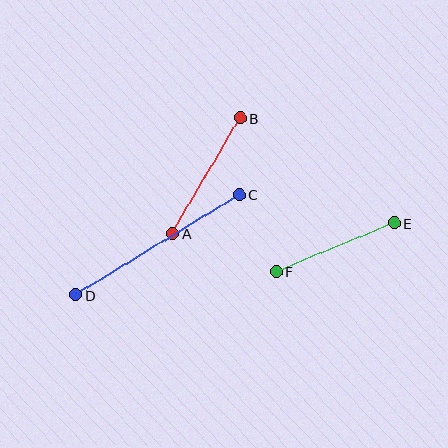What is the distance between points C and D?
The distance is approximately 192 pixels.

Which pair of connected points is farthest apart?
Points C and D are farthest apart.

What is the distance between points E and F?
The distance is approximately 128 pixels.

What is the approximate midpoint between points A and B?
The midpoint is at approximately (206, 176) pixels.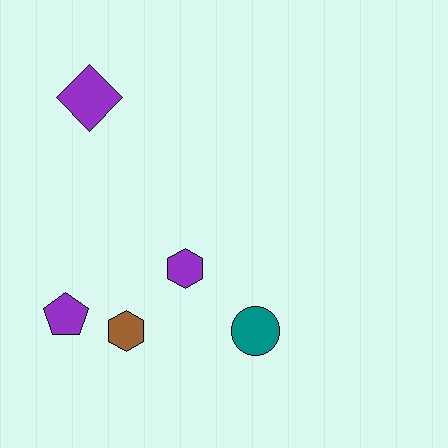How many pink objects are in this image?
There are no pink objects.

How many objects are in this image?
There are 5 objects.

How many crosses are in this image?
There are no crosses.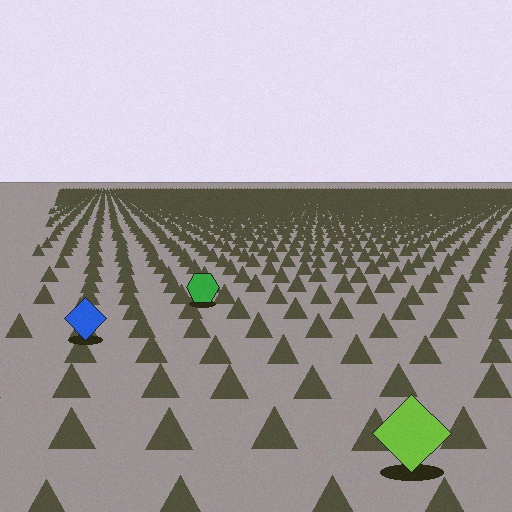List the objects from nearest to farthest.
From nearest to farthest: the lime diamond, the blue diamond, the green hexagon.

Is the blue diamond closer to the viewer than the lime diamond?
No. The lime diamond is closer — you can tell from the texture gradient: the ground texture is coarser near it.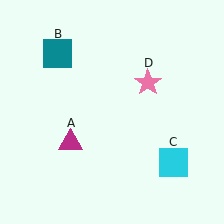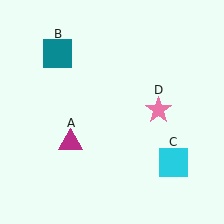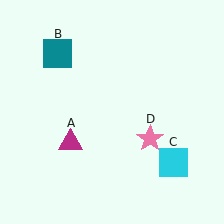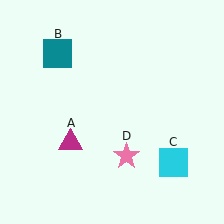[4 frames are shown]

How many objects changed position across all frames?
1 object changed position: pink star (object D).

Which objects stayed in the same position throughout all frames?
Magenta triangle (object A) and teal square (object B) and cyan square (object C) remained stationary.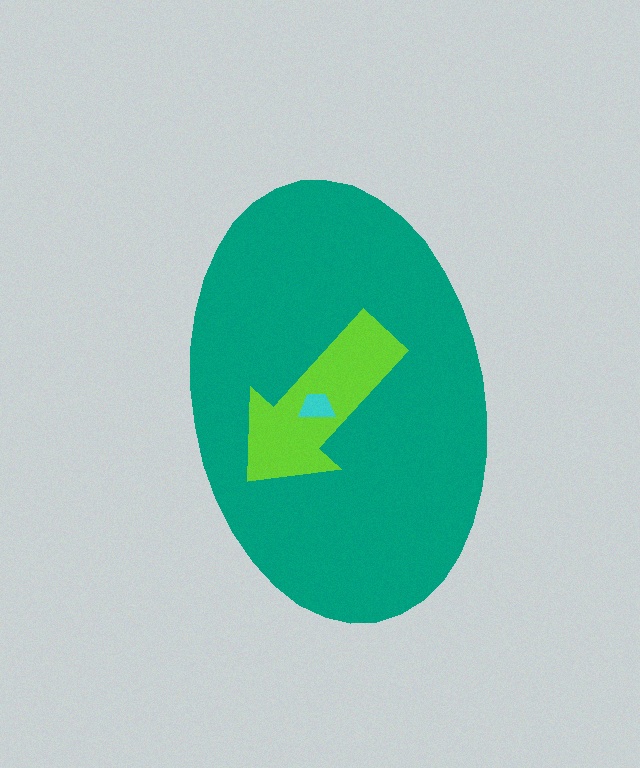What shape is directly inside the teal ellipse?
The lime arrow.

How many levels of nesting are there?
3.